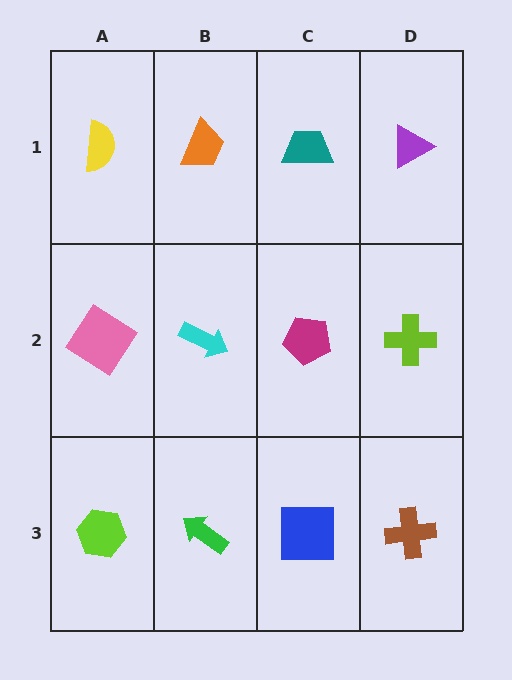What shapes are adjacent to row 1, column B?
A cyan arrow (row 2, column B), a yellow semicircle (row 1, column A), a teal trapezoid (row 1, column C).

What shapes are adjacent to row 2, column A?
A yellow semicircle (row 1, column A), a lime hexagon (row 3, column A), a cyan arrow (row 2, column B).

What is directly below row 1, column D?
A lime cross.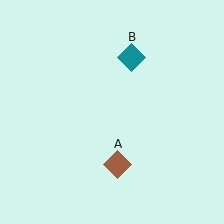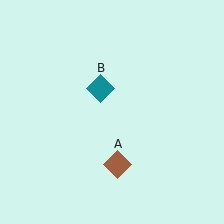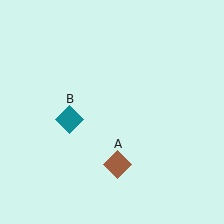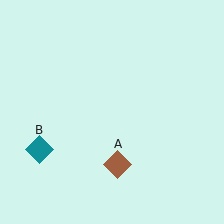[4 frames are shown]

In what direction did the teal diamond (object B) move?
The teal diamond (object B) moved down and to the left.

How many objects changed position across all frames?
1 object changed position: teal diamond (object B).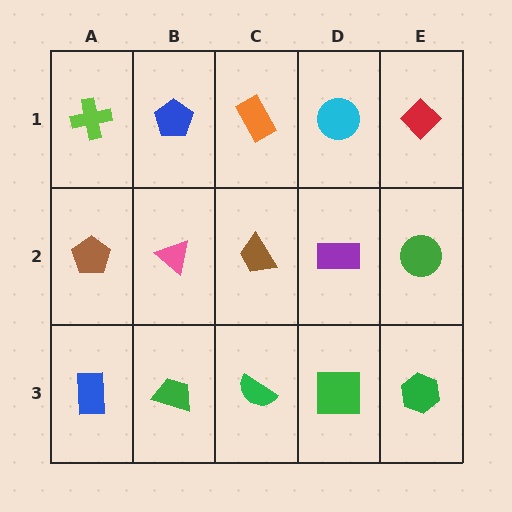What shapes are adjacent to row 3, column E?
A green circle (row 2, column E), a green square (row 3, column D).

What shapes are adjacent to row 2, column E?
A red diamond (row 1, column E), a green hexagon (row 3, column E), a purple rectangle (row 2, column D).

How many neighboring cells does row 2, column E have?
3.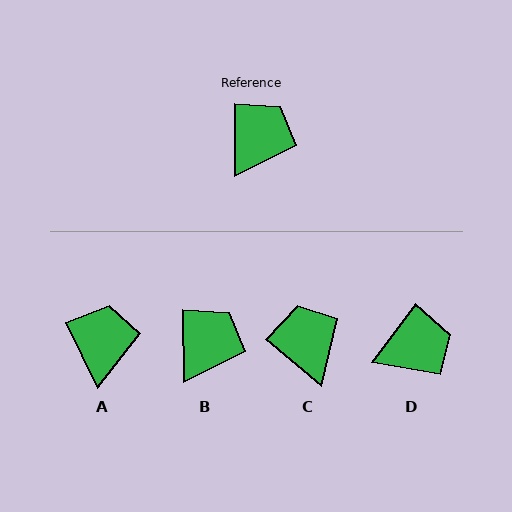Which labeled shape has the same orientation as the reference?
B.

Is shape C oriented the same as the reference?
No, it is off by about 50 degrees.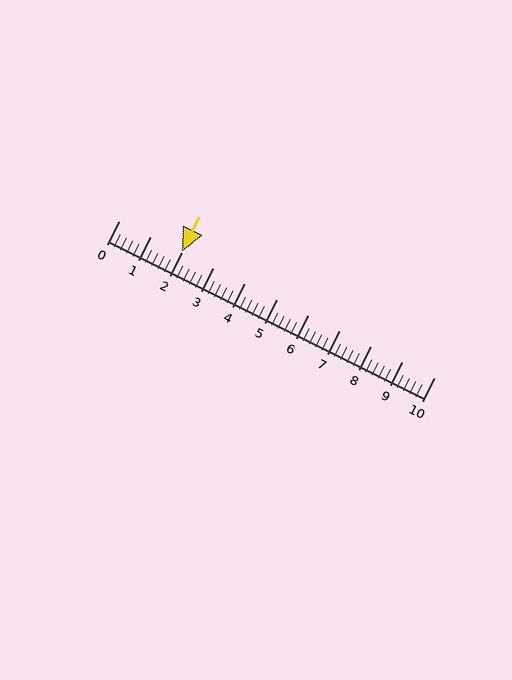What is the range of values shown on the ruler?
The ruler shows values from 0 to 10.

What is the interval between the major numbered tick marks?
The major tick marks are spaced 1 units apart.